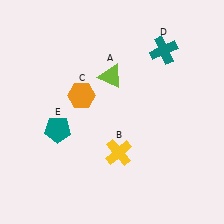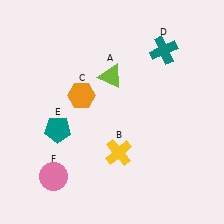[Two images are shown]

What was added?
A pink circle (F) was added in Image 2.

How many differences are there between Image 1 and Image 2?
There is 1 difference between the two images.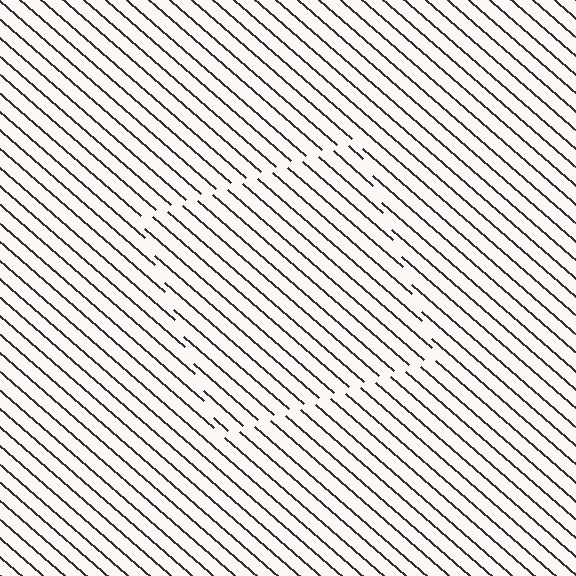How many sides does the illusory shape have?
4 sides — the line-ends trace a square.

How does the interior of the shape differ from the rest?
The interior of the shape contains the same grating, shifted by half a period — the contour is defined by the phase discontinuity where line-ends from the inner and outer gratings abut.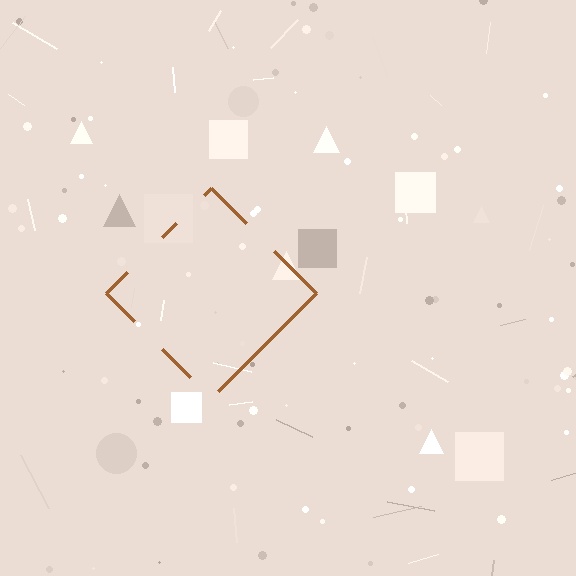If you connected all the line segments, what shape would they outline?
They would outline a diamond.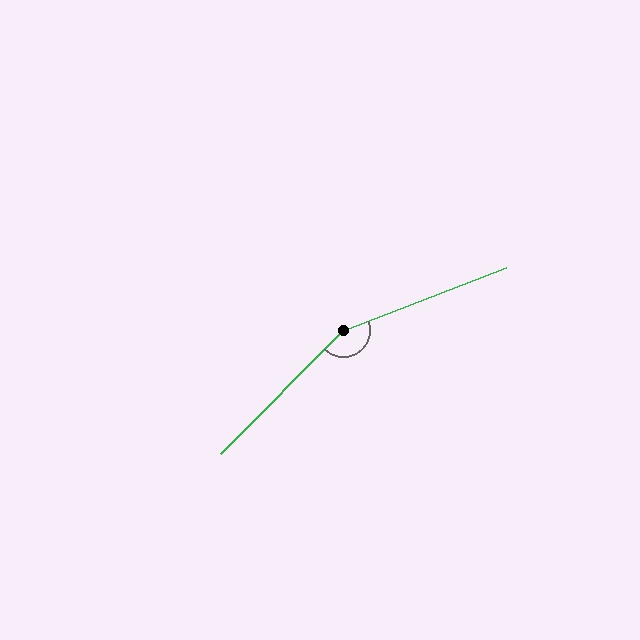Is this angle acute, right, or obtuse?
It is obtuse.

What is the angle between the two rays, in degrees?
Approximately 156 degrees.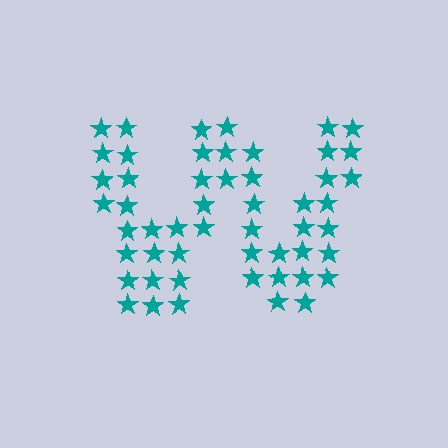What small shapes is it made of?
It is made of small stars.